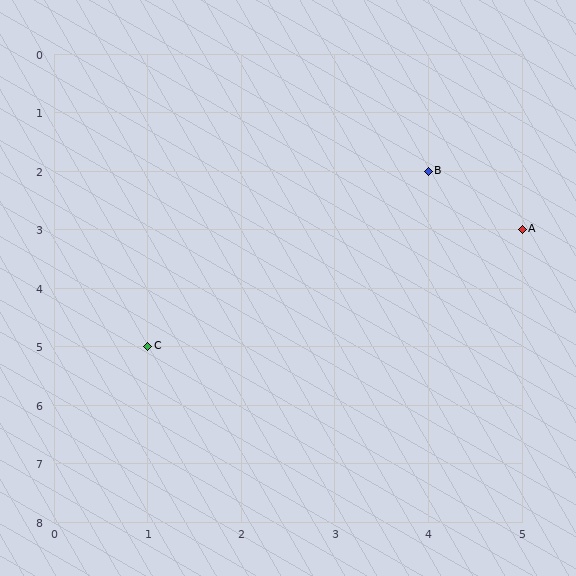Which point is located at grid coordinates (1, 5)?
Point C is at (1, 5).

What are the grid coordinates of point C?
Point C is at grid coordinates (1, 5).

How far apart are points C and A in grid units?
Points C and A are 4 columns and 2 rows apart (about 4.5 grid units diagonally).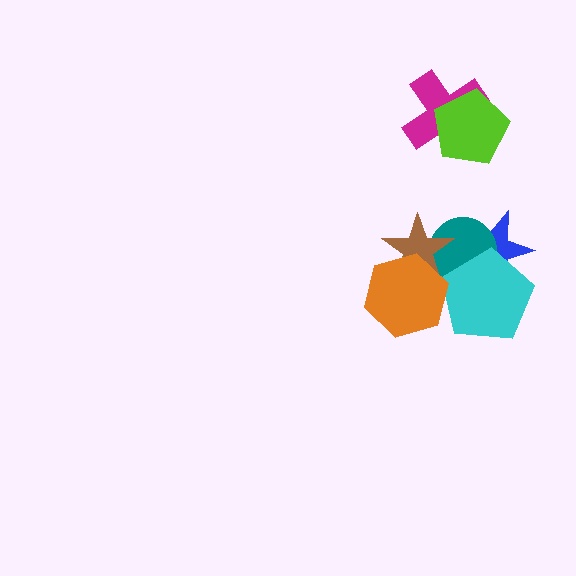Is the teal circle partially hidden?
Yes, it is partially covered by another shape.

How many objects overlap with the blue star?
2 objects overlap with the blue star.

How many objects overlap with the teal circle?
3 objects overlap with the teal circle.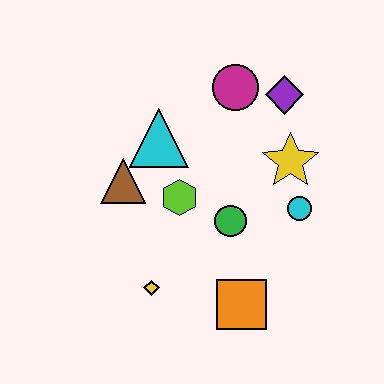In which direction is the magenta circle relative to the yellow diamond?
The magenta circle is above the yellow diamond.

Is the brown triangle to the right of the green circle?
No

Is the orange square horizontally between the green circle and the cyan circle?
Yes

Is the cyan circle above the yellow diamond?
Yes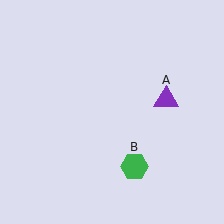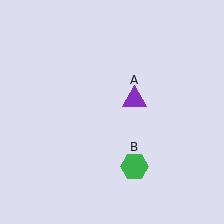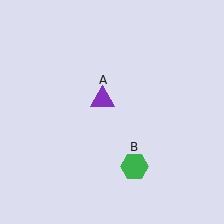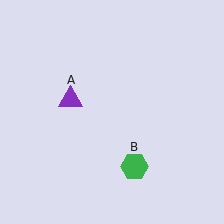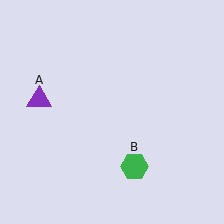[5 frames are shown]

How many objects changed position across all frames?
1 object changed position: purple triangle (object A).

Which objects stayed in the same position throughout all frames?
Green hexagon (object B) remained stationary.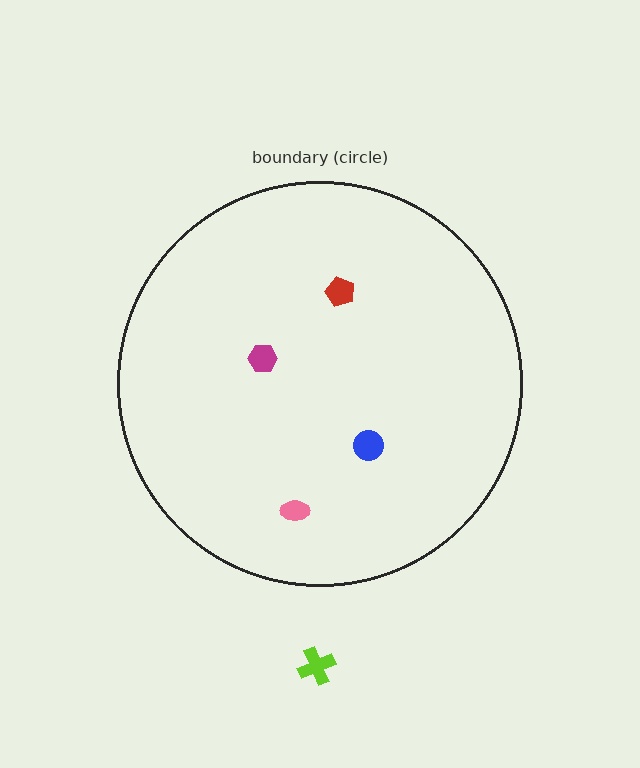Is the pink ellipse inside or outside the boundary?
Inside.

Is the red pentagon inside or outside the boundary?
Inside.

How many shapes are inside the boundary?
4 inside, 1 outside.